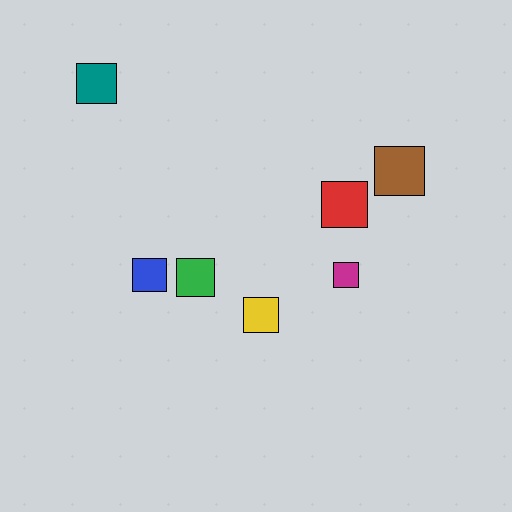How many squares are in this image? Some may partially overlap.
There are 7 squares.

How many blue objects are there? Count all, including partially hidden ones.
There is 1 blue object.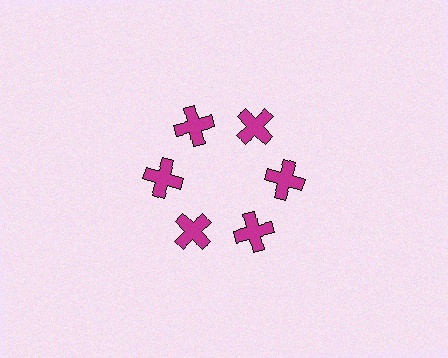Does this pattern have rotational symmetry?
Yes, this pattern has 6-fold rotational symmetry. It looks the same after rotating 60 degrees around the center.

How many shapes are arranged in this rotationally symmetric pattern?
There are 6 shapes, arranged in 6 groups of 1.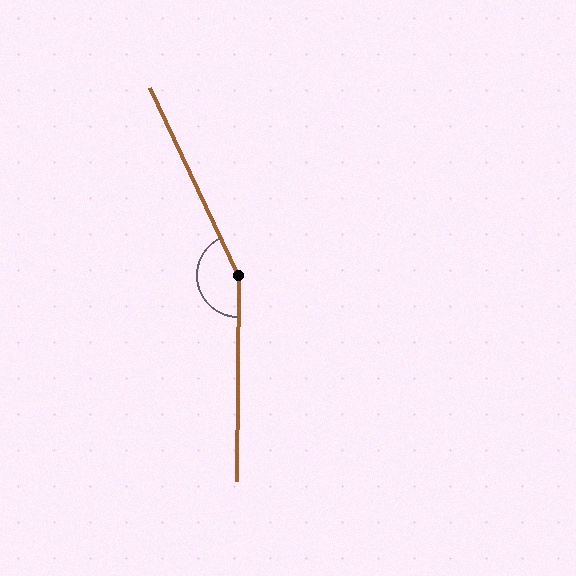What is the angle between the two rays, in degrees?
Approximately 154 degrees.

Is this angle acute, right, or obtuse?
It is obtuse.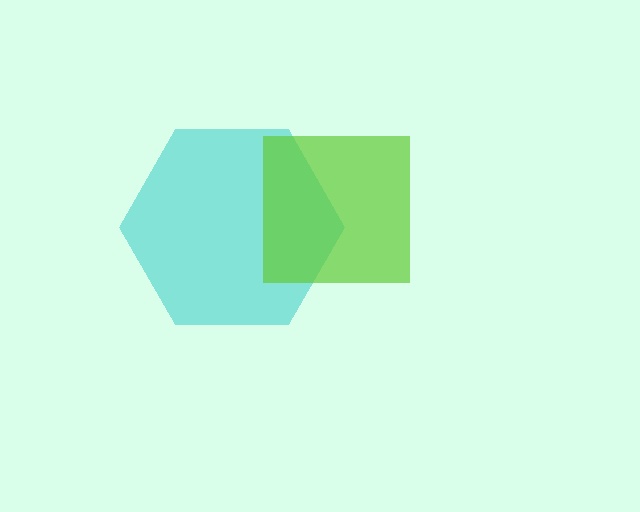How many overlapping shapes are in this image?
There are 2 overlapping shapes in the image.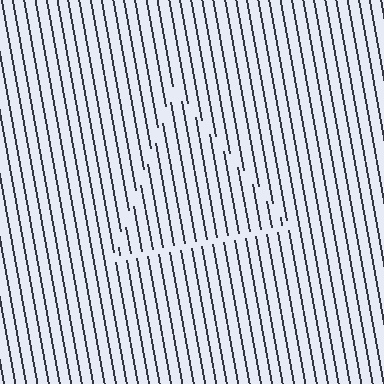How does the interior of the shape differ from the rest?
The interior of the shape contains the same grating, shifted by half a period — the contour is defined by the phase discontinuity where line-ends from the inner and outer gratings abut.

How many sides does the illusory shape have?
3 sides — the line-ends trace a triangle.